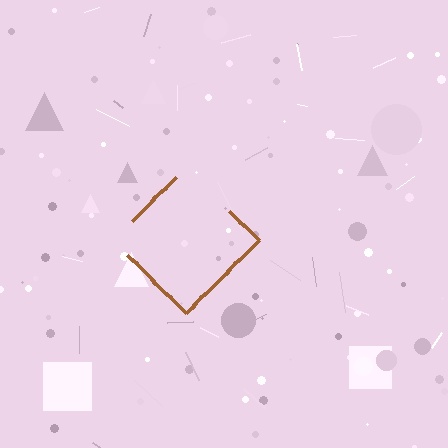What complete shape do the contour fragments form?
The contour fragments form a diamond.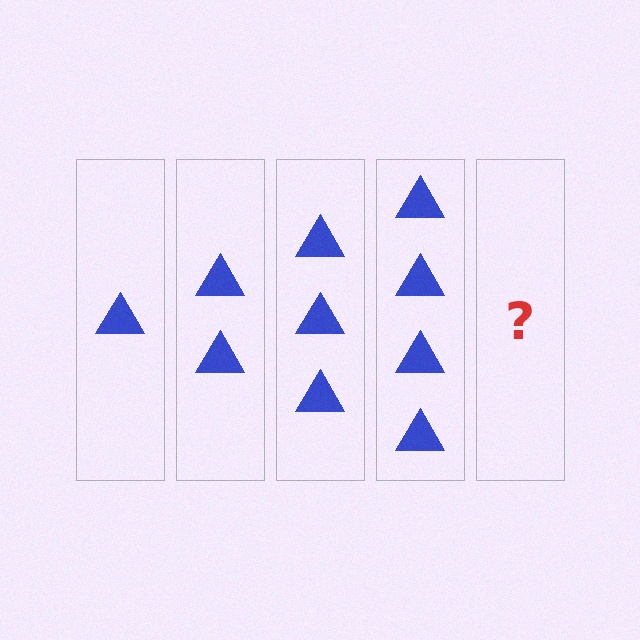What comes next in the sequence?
The next element should be 5 triangles.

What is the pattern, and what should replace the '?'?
The pattern is that each step adds one more triangle. The '?' should be 5 triangles.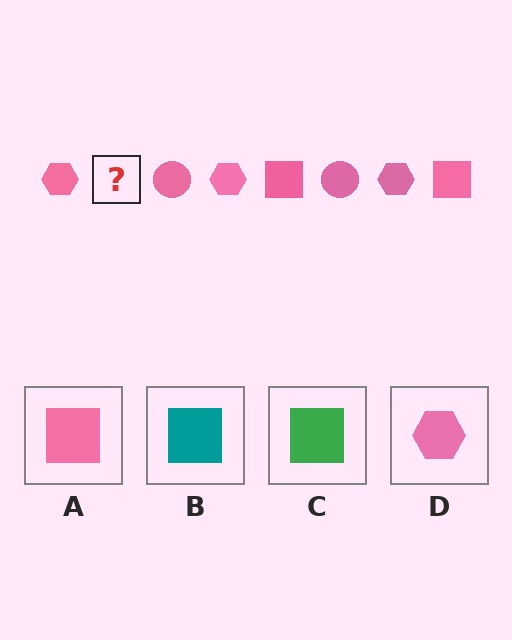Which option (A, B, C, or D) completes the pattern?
A.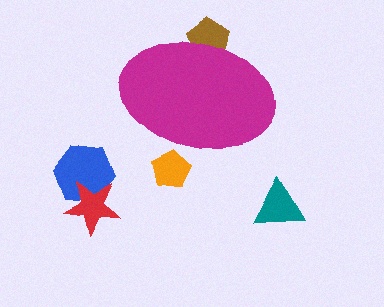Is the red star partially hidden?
No, the red star is fully visible.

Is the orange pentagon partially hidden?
Yes, the orange pentagon is partially hidden behind the magenta ellipse.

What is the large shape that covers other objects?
A magenta ellipse.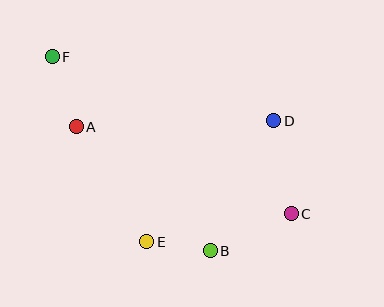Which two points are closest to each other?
Points B and E are closest to each other.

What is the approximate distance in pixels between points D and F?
The distance between D and F is approximately 231 pixels.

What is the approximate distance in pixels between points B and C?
The distance between B and C is approximately 89 pixels.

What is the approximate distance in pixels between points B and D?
The distance between B and D is approximately 145 pixels.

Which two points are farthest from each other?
Points C and F are farthest from each other.